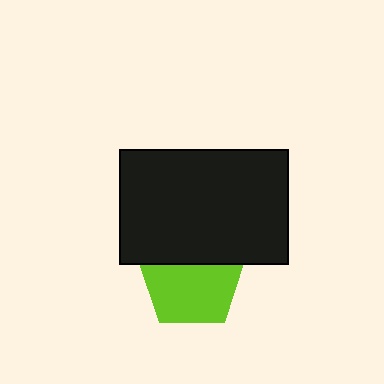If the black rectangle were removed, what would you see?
You would see the complete lime pentagon.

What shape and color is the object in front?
The object in front is a black rectangle.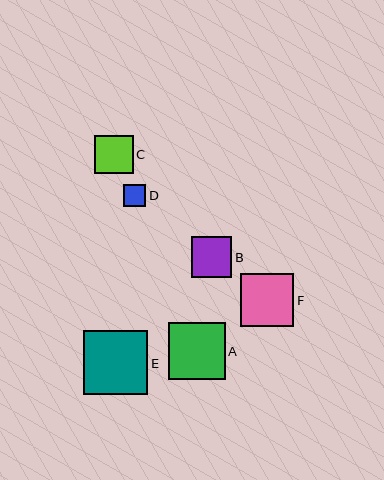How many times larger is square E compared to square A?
Square E is approximately 1.1 times the size of square A.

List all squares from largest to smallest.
From largest to smallest: E, A, F, B, C, D.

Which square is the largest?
Square E is the largest with a size of approximately 64 pixels.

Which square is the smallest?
Square D is the smallest with a size of approximately 23 pixels.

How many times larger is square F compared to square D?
Square F is approximately 2.3 times the size of square D.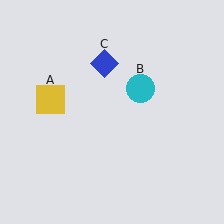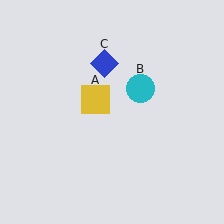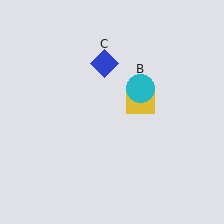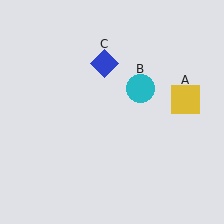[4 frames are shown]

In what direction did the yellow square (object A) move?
The yellow square (object A) moved right.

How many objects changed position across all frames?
1 object changed position: yellow square (object A).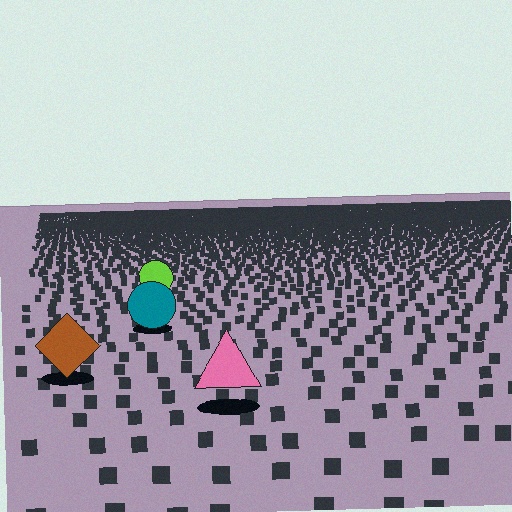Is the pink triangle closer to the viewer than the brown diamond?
Yes. The pink triangle is closer — you can tell from the texture gradient: the ground texture is coarser near it.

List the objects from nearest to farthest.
From nearest to farthest: the pink triangle, the brown diamond, the teal circle, the lime circle.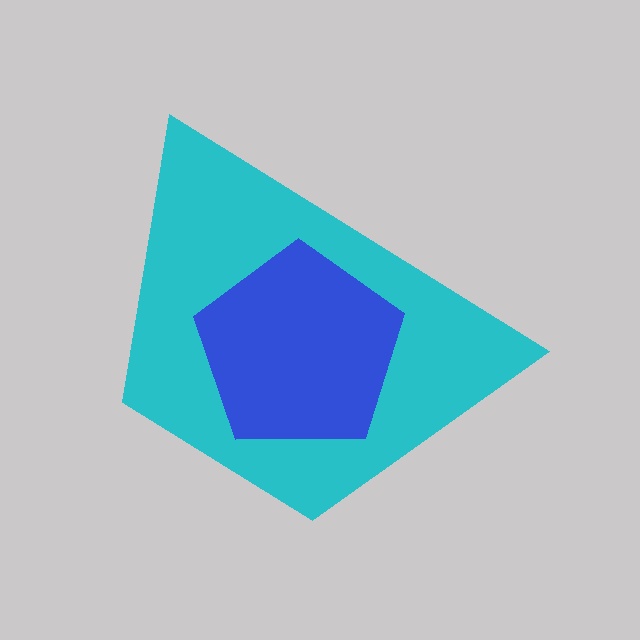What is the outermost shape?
The cyan trapezoid.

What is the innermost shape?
The blue pentagon.